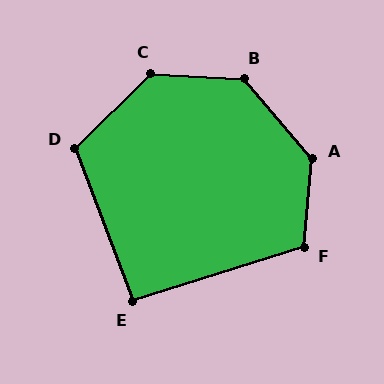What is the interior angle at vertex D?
Approximately 114 degrees (obtuse).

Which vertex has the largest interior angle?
A, at approximately 134 degrees.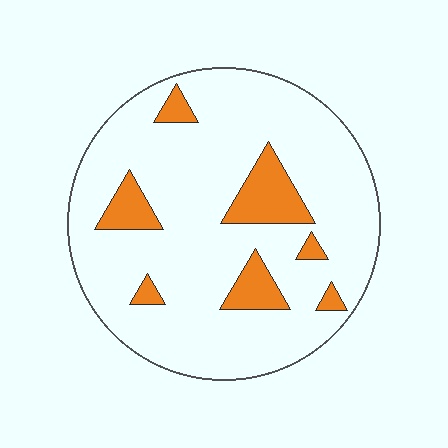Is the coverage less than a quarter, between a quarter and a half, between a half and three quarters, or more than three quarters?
Less than a quarter.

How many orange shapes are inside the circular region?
7.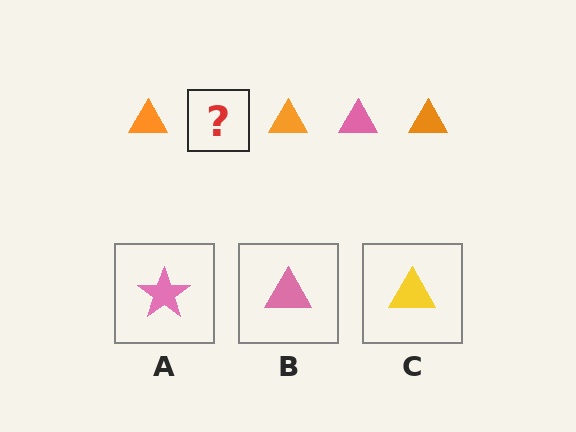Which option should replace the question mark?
Option B.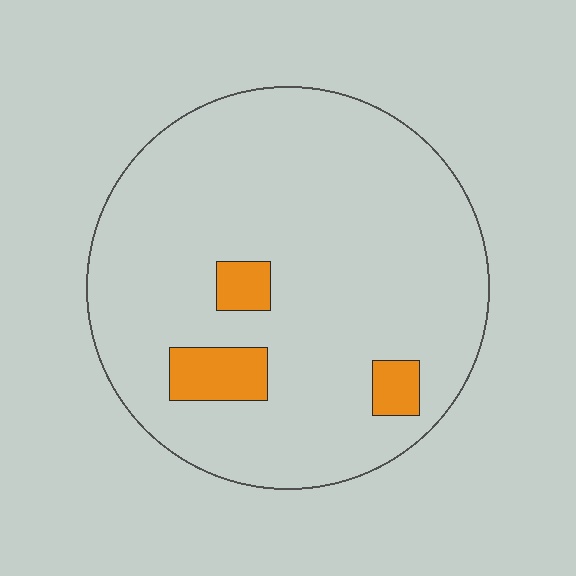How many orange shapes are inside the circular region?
3.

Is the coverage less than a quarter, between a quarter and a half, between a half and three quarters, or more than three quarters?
Less than a quarter.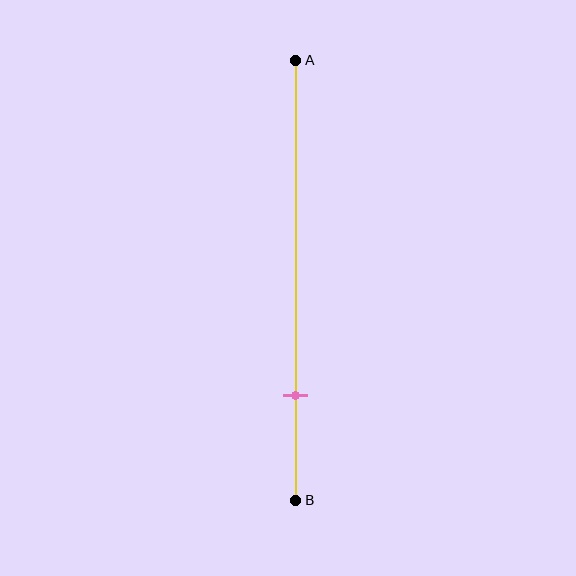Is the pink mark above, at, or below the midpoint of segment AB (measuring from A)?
The pink mark is below the midpoint of segment AB.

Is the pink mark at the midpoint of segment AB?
No, the mark is at about 75% from A, not at the 50% midpoint.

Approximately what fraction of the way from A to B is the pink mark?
The pink mark is approximately 75% of the way from A to B.